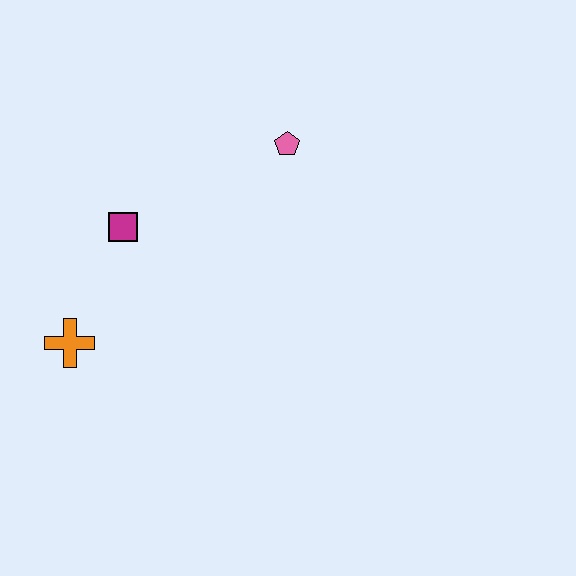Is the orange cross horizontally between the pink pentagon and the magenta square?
No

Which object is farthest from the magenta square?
The pink pentagon is farthest from the magenta square.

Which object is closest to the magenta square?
The orange cross is closest to the magenta square.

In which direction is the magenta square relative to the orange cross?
The magenta square is above the orange cross.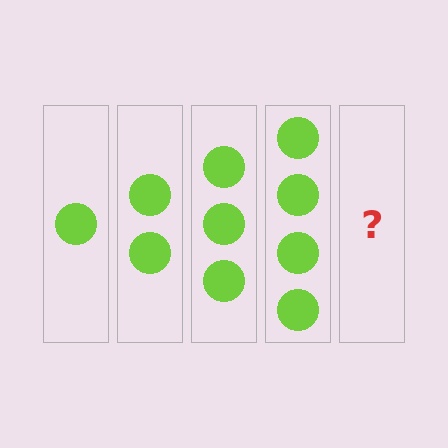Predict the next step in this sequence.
The next step is 5 circles.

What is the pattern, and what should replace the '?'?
The pattern is that each step adds one more circle. The '?' should be 5 circles.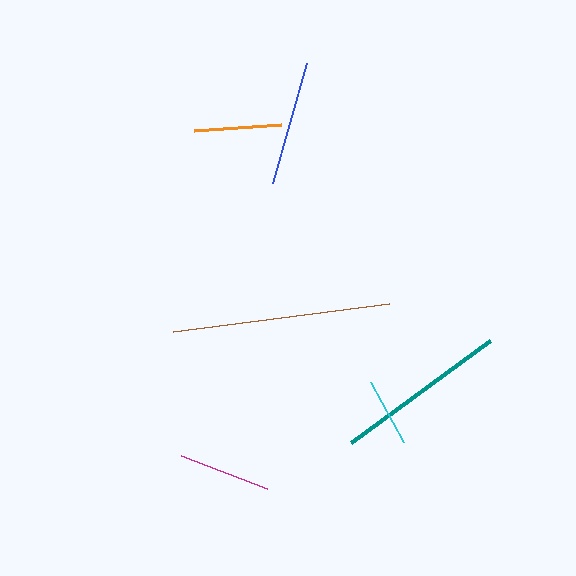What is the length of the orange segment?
The orange segment is approximately 87 pixels long.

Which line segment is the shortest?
The cyan line is the shortest at approximately 69 pixels.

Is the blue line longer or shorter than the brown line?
The brown line is longer than the blue line.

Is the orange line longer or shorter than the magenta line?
The magenta line is longer than the orange line.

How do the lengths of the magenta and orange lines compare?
The magenta and orange lines are approximately the same length.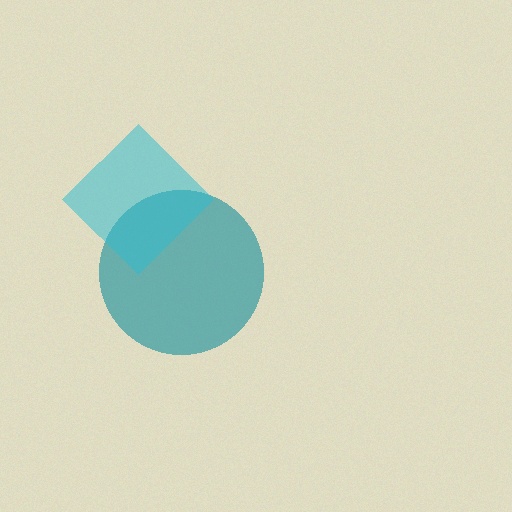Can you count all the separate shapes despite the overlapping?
Yes, there are 2 separate shapes.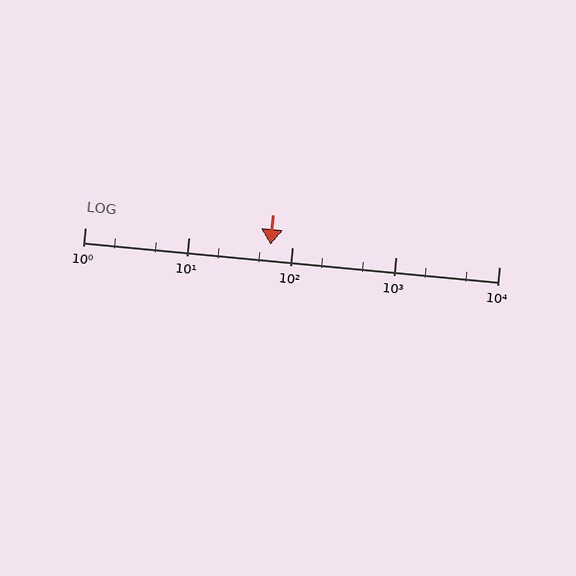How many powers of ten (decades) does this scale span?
The scale spans 4 decades, from 1 to 10000.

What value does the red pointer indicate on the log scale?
The pointer indicates approximately 62.